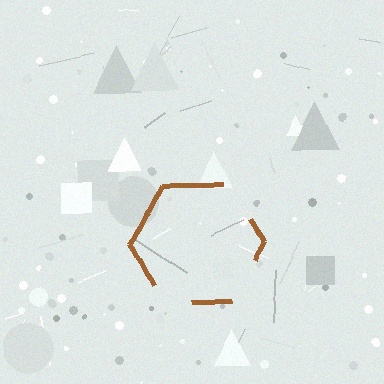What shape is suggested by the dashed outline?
The dashed outline suggests a hexagon.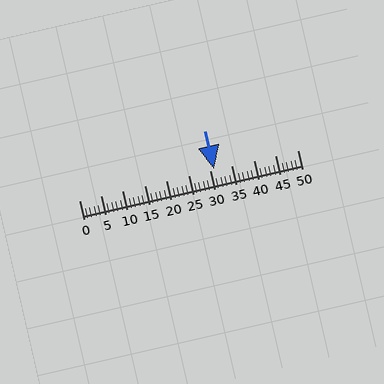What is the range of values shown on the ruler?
The ruler shows values from 0 to 50.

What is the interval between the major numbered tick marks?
The major tick marks are spaced 5 units apart.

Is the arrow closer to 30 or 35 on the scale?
The arrow is closer to 30.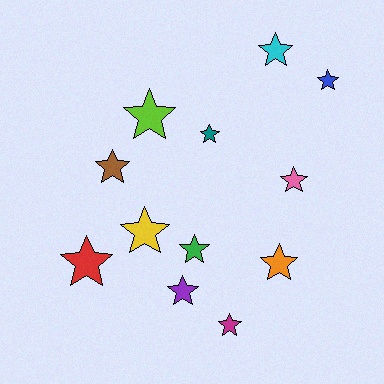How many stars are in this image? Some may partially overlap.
There are 12 stars.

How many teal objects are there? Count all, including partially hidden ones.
There is 1 teal object.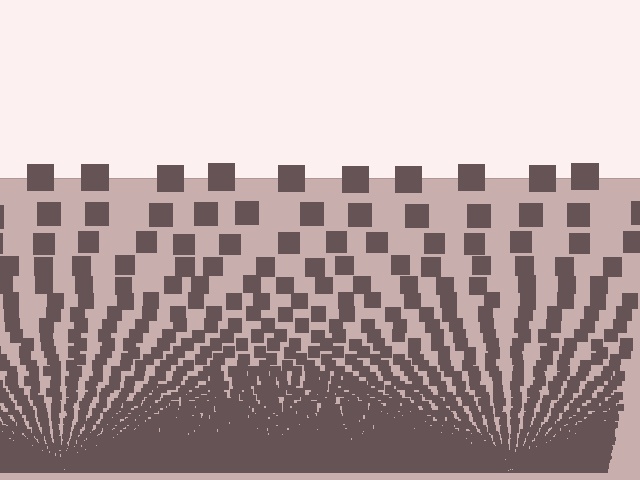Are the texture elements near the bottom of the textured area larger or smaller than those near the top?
Smaller. The gradient is inverted — elements near the bottom are smaller and denser.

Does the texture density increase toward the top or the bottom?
Density increases toward the bottom.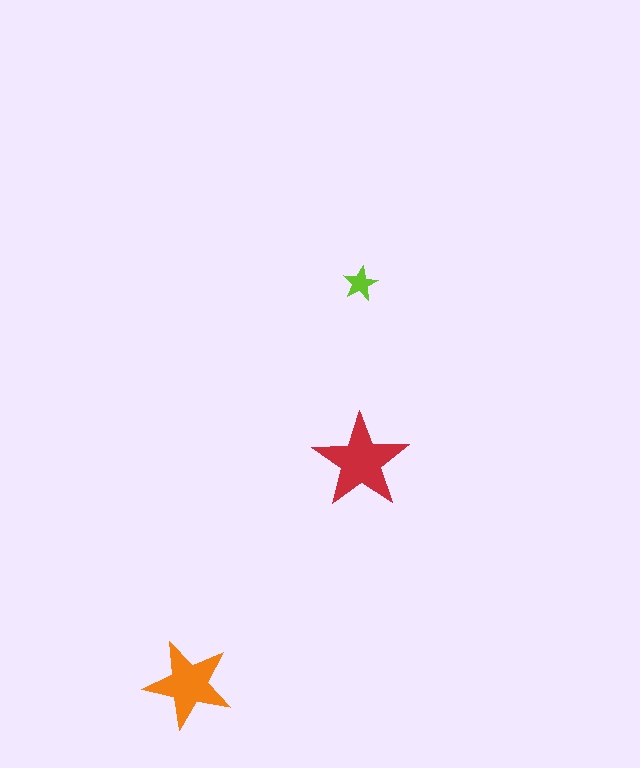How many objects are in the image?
There are 3 objects in the image.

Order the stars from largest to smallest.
the red one, the orange one, the lime one.